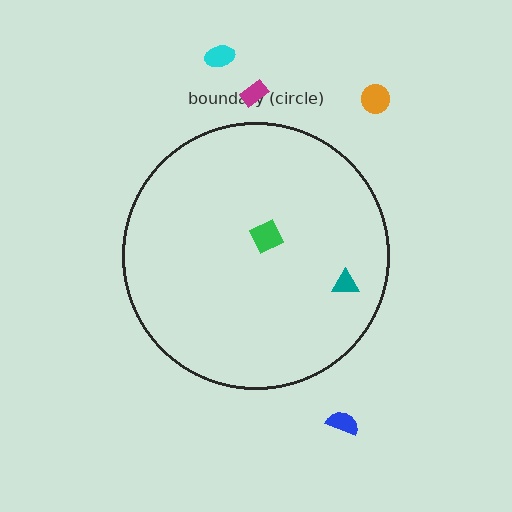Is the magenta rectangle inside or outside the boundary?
Outside.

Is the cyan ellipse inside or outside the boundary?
Outside.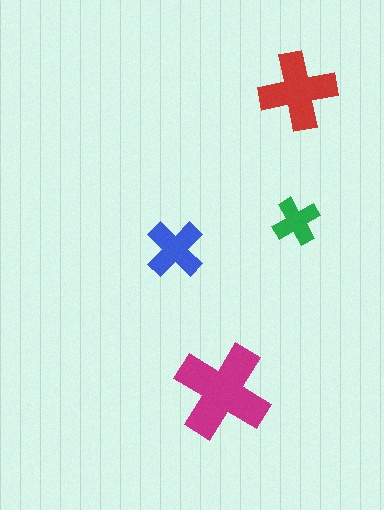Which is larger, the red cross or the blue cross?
The red one.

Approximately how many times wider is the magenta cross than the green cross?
About 2 times wider.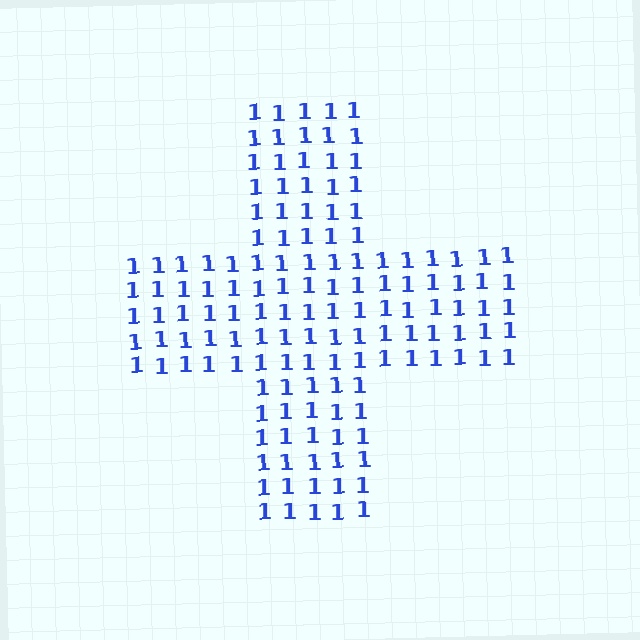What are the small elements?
The small elements are digit 1's.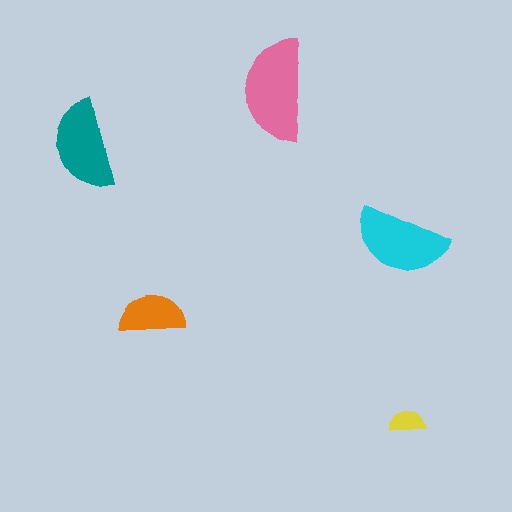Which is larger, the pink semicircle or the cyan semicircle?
The pink one.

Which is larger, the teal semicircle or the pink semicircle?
The pink one.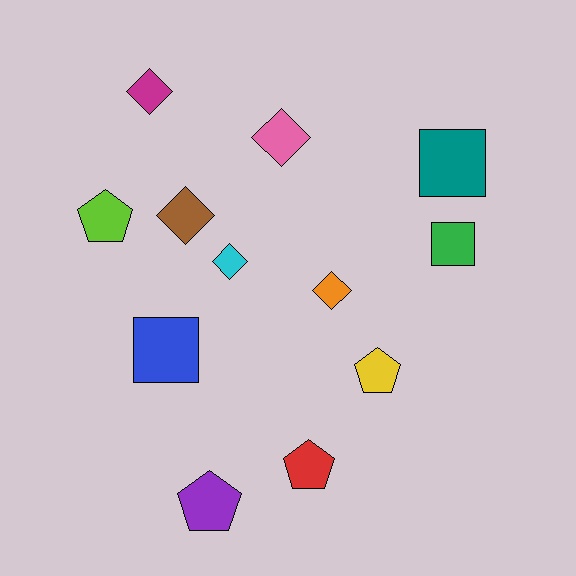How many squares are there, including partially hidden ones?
There are 3 squares.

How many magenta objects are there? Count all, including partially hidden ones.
There is 1 magenta object.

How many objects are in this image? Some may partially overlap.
There are 12 objects.